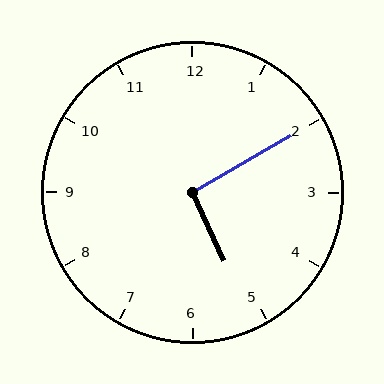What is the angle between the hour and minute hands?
Approximately 95 degrees.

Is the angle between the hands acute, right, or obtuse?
It is right.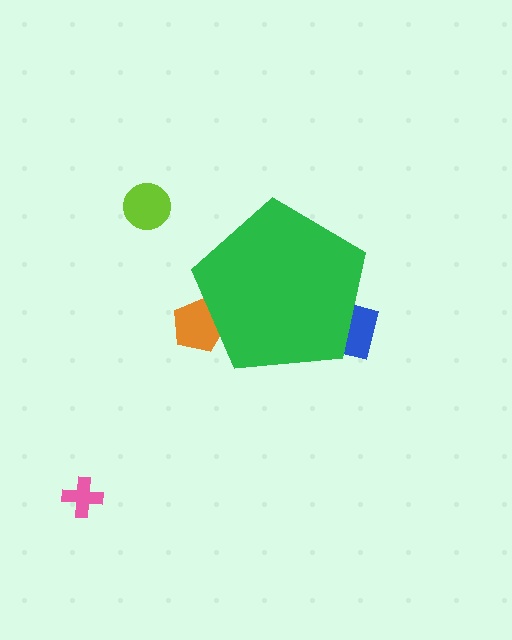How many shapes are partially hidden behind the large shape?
2 shapes are partially hidden.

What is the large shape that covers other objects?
A green pentagon.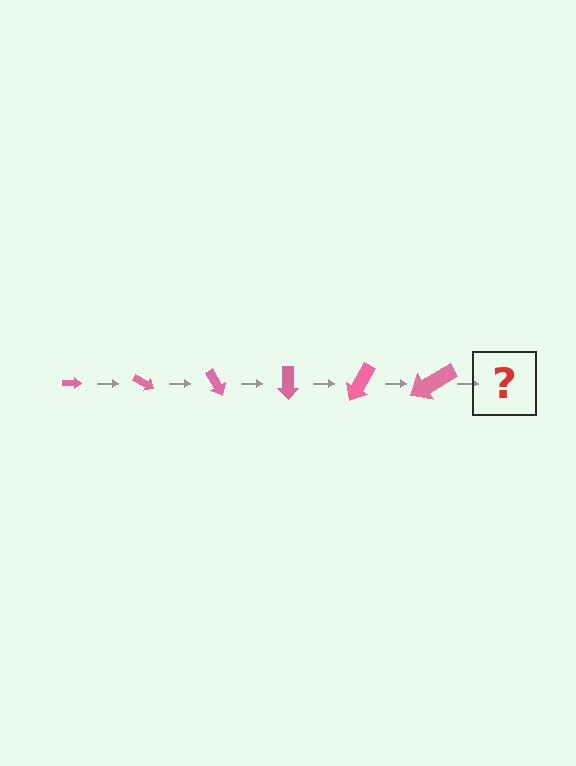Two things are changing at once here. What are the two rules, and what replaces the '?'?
The two rules are that the arrow grows larger each step and it rotates 30 degrees each step. The '?' should be an arrow, larger than the previous one and rotated 180 degrees from the start.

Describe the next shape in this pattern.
It should be an arrow, larger than the previous one and rotated 180 degrees from the start.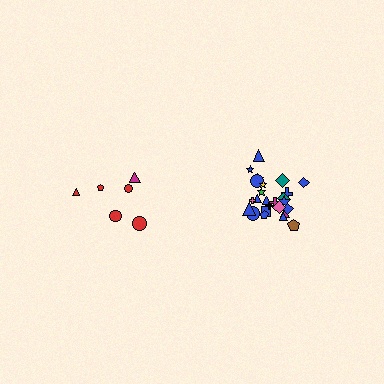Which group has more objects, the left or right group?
The right group.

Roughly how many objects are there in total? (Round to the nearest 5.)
Roughly 30 objects in total.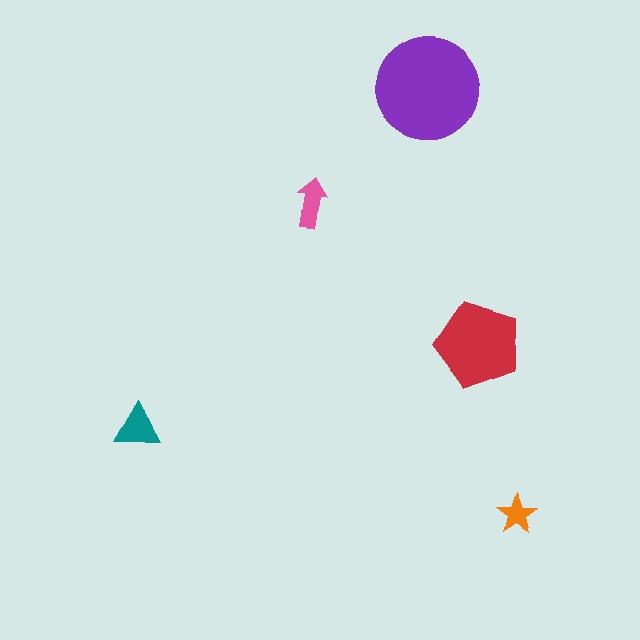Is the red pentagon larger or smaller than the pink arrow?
Larger.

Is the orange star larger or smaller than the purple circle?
Smaller.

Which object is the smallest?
The orange star.